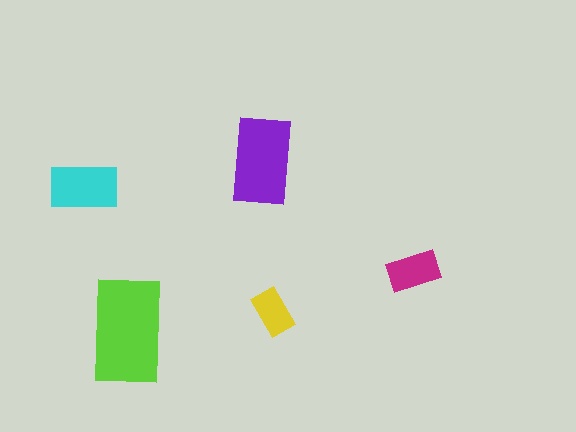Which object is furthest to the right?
The magenta rectangle is rightmost.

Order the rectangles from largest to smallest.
the lime one, the purple one, the cyan one, the magenta one, the yellow one.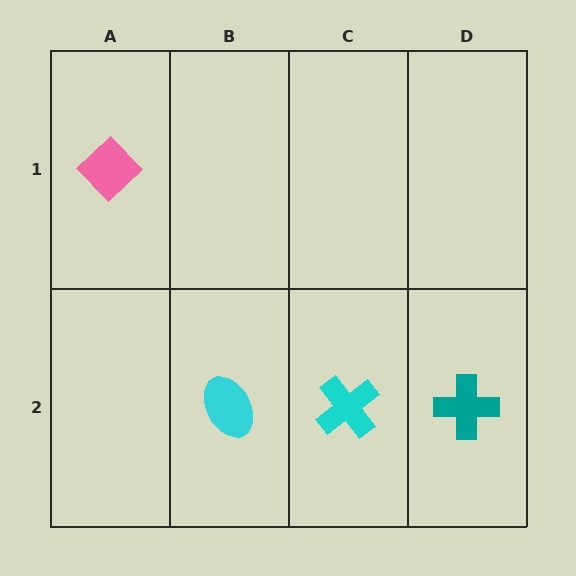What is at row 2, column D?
A teal cross.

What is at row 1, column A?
A pink diamond.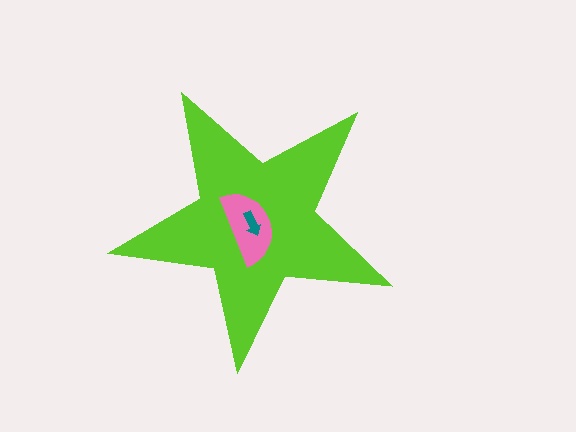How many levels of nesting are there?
3.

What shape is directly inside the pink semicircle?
The teal arrow.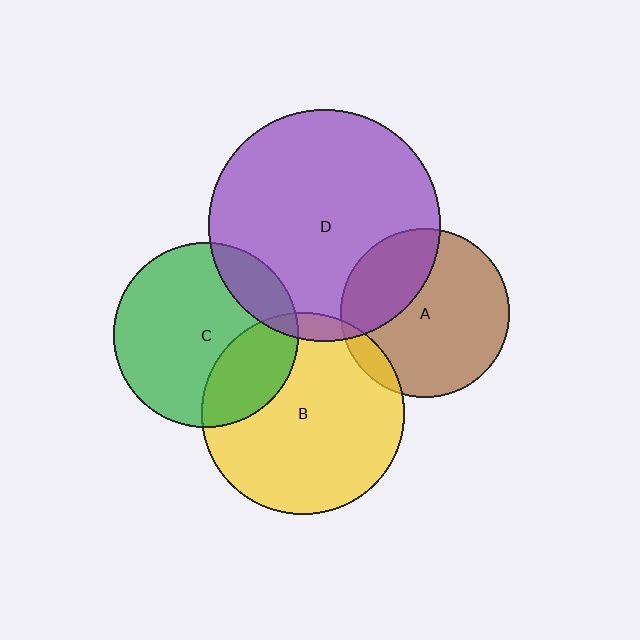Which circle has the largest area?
Circle D (purple).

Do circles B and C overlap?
Yes.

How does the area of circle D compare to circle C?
Approximately 1.6 times.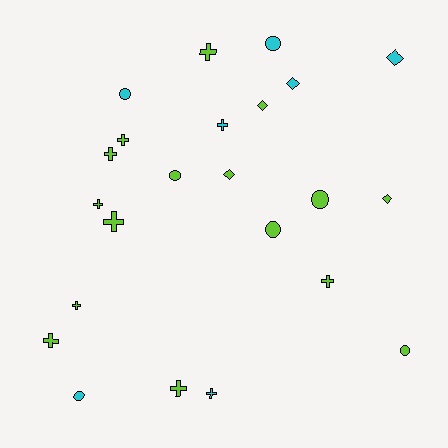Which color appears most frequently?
Lime, with 16 objects.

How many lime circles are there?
There are 4 lime circles.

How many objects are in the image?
There are 23 objects.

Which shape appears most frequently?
Cross, with 11 objects.